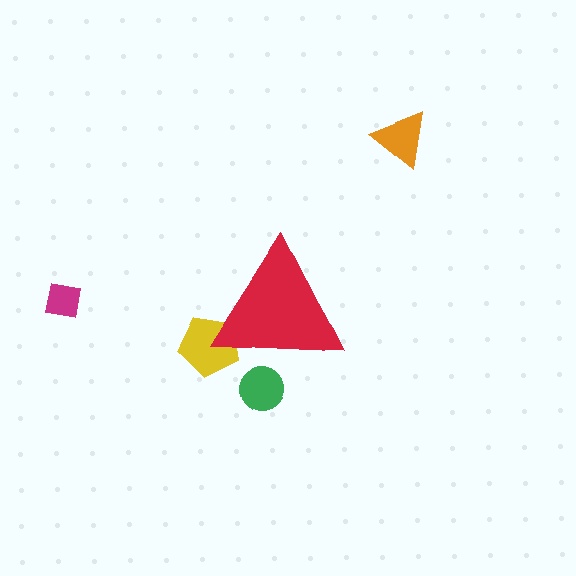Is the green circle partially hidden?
Yes, the green circle is partially hidden behind the red triangle.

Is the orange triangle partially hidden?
No, the orange triangle is fully visible.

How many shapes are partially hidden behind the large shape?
2 shapes are partially hidden.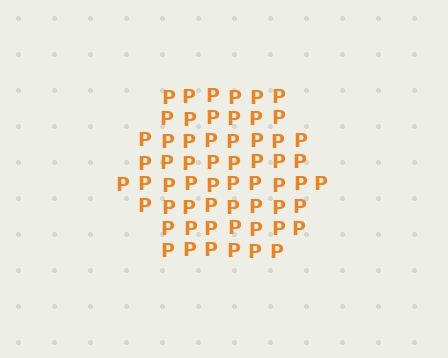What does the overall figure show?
The overall figure shows a hexagon.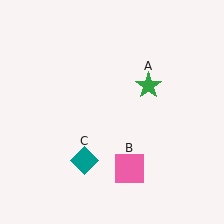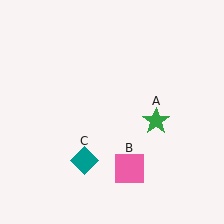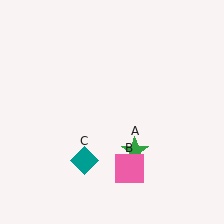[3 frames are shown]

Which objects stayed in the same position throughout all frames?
Pink square (object B) and teal diamond (object C) remained stationary.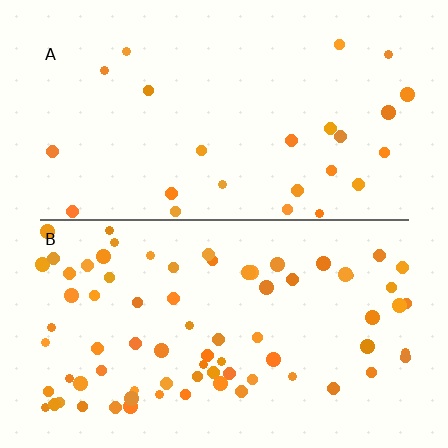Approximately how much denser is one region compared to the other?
Approximately 3.0× — region B over region A.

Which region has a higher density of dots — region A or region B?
B (the bottom).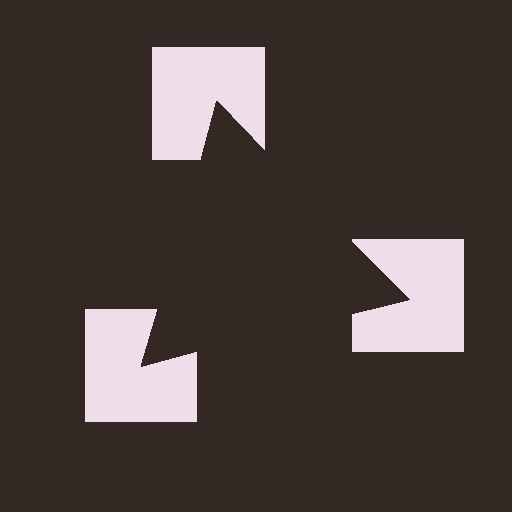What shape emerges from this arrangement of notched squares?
An illusory triangle — its edges are inferred from the aligned wedge cuts in the notched squares, not physically drawn.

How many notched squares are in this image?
There are 3 — one at each vertex of the illusory triangle.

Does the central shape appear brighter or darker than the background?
It typically appears slightly darker than the background, even though no actual brightness change is drawn.